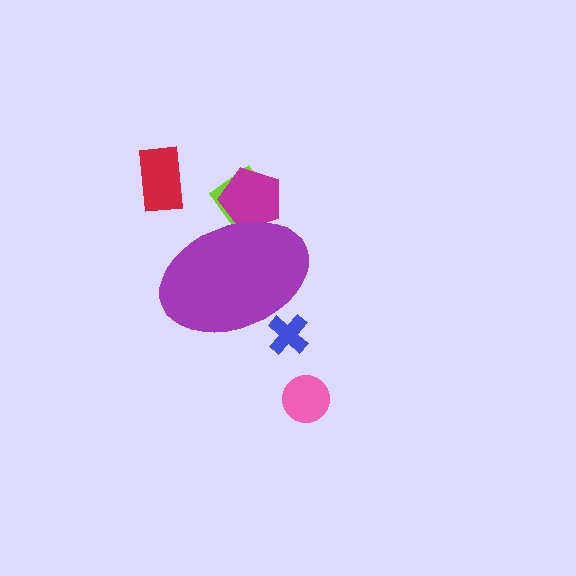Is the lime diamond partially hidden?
Yes, the lime diamond is partially hidden behind the purple ellipse.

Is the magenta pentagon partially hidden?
Yes, the magenta pentagon is partially hidden behind the purple ellipse.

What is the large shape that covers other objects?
A purple ellipse.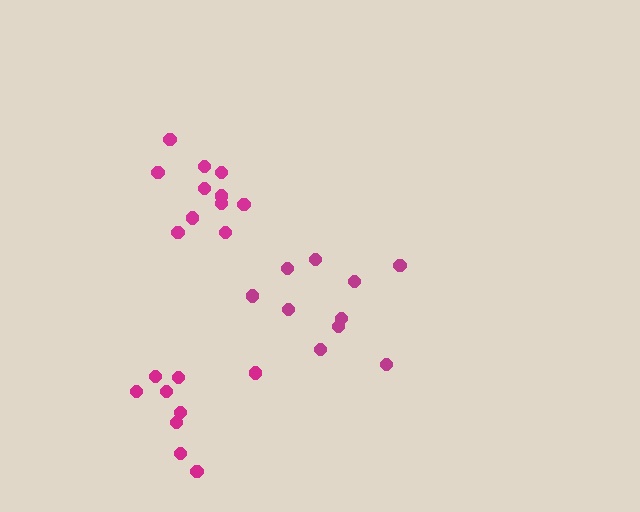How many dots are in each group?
Group 1: 9 dots, Group 2: 11 dots, Group 3: 10 dots (30 total).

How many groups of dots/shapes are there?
There are 3 groups.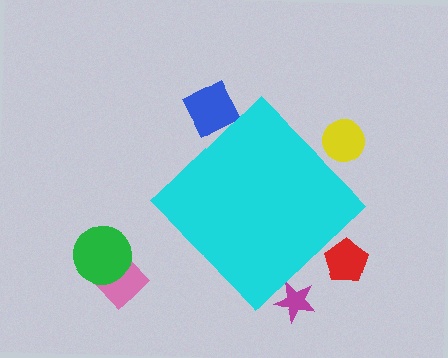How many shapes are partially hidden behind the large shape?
4 shapes are partially hidden.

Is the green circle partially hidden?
No, the green circle is fully visible.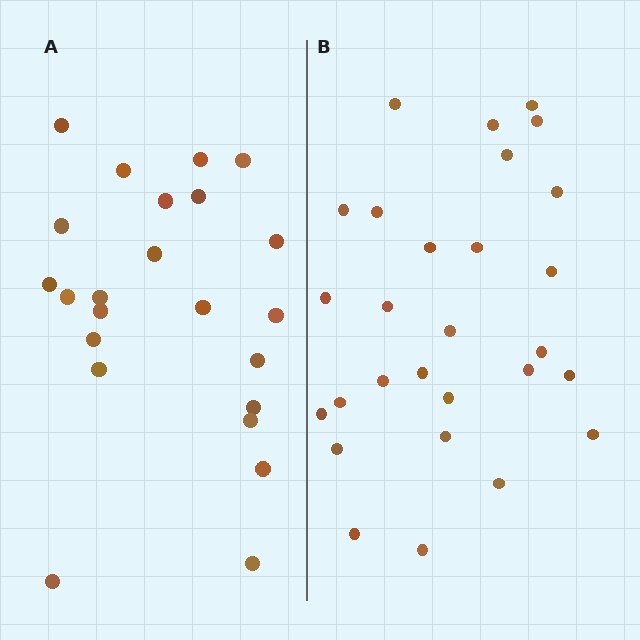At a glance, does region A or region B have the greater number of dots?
Region B (the right region) has more dots.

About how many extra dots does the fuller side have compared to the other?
Region B has about 5 more dots than region A.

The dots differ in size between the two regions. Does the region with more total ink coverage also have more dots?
No. Region A has more total ink coverage because its dots are larger, but region B actually contains more individual dots. Total area can be misleading — the number of items is what matters here.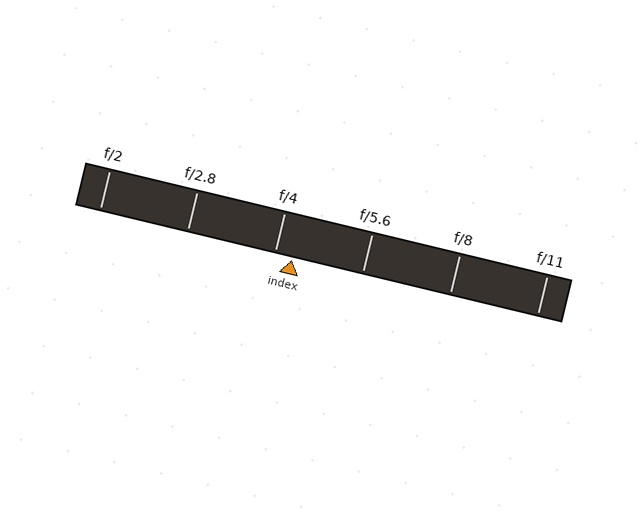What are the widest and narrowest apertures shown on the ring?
The widest aperture shown is f/2 and the narrowest is f/11.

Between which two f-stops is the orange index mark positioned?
The index mark is between f/4 and f/5.6.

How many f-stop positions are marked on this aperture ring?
There are 6 f-stop positions marked.